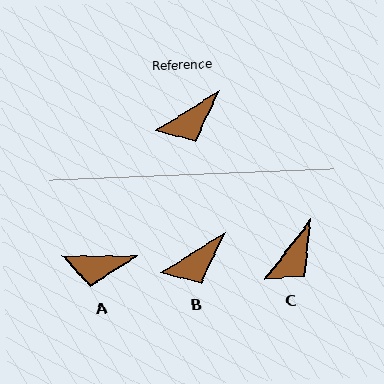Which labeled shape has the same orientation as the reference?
B.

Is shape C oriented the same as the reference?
No, it is off by about 21 degrees.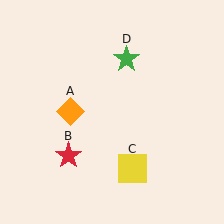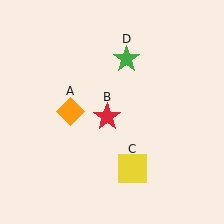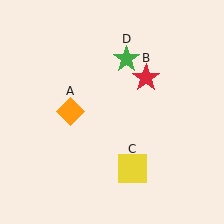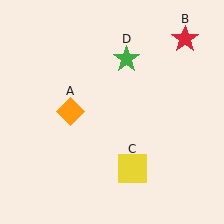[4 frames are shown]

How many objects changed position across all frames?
1 object changed position: red star (object B).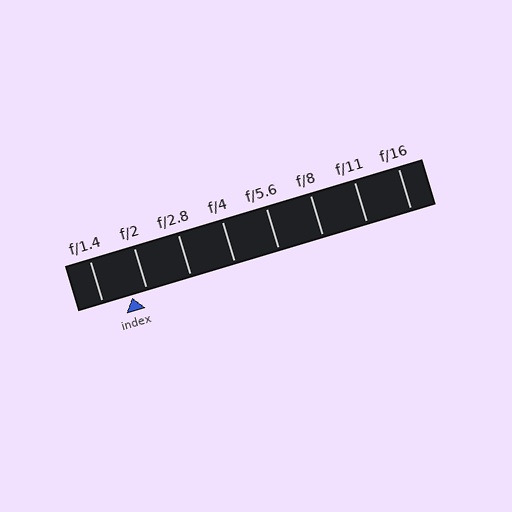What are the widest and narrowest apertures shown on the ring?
The widest aperture shown is f/1.4 and the narrowest is f/16.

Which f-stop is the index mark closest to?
The index mark is closest to f/2.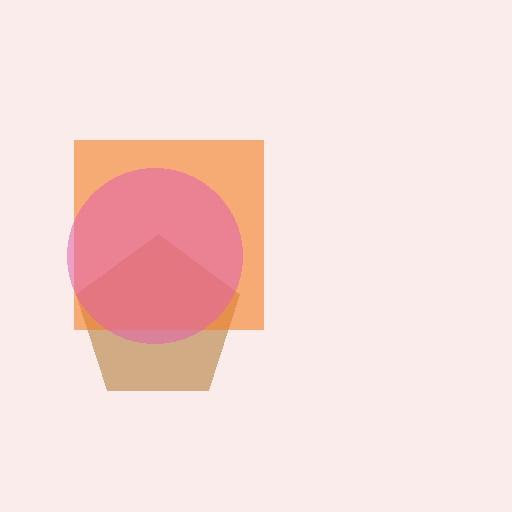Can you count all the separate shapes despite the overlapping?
Yes, there are 3 separate shapes.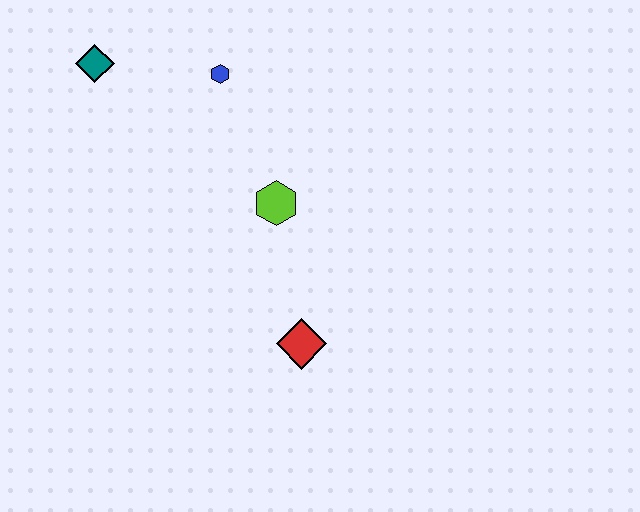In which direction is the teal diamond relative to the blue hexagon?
The teal diamond is to the left of the blue hexagon.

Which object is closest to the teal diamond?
The blue hexagon is closest to the teal diamond.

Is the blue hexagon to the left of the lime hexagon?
Yes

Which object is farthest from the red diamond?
The teal diamond is farthest from the red diamond.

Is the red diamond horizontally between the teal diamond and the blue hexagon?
No